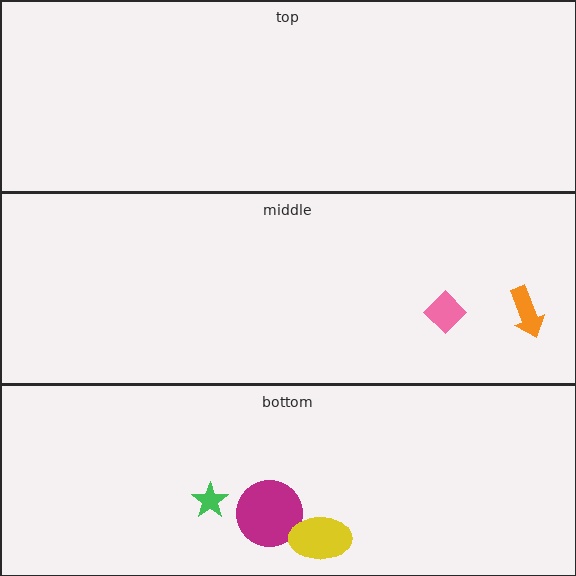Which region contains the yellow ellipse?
The bottom region.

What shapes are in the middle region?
The orange arrow, the pink diamond.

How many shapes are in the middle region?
2.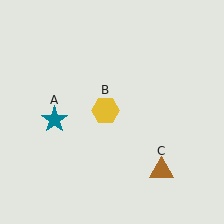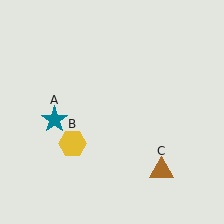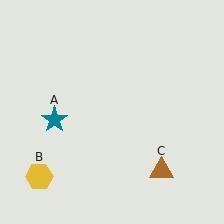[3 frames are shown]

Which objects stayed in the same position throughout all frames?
Teal star (object A) and brown triangle (object C) remained stationary.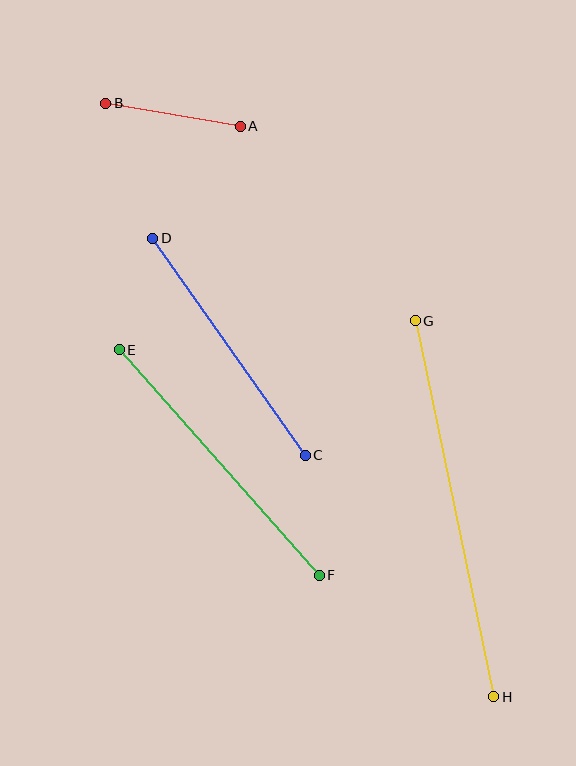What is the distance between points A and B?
The distance is approximately 137 pixels.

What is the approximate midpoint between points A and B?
The midpoint is at approximately (173, 115) pixels.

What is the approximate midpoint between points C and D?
The midpoint is at approximately (229, 347) pixels.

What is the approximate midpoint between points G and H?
The midpoint is at approximately (454, 509) pixels.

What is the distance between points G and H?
The distance is approximately 384 pixels.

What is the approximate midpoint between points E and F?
The midpoint is at approximately (219, 462) pixels.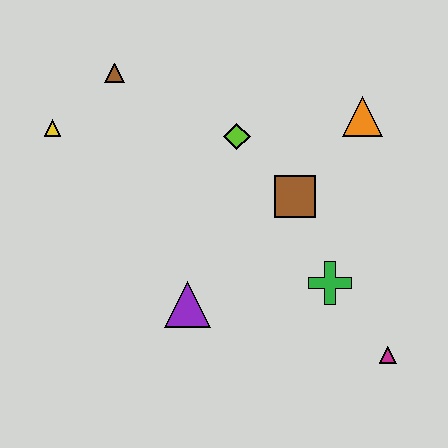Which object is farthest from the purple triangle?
The orange triangle is farthest from the purple triangle.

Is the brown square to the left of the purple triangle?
No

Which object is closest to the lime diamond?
The brown square is closest to the lime diamond.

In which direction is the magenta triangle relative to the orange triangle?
The magenta triangle is below the orange triangle.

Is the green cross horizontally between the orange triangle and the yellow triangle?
Yes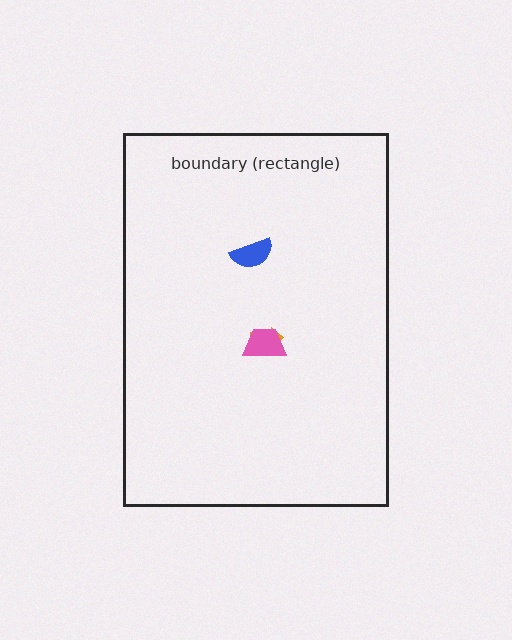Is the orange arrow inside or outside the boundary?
Inside.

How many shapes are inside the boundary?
3 inside, 0 outside.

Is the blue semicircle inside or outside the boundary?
Inside.